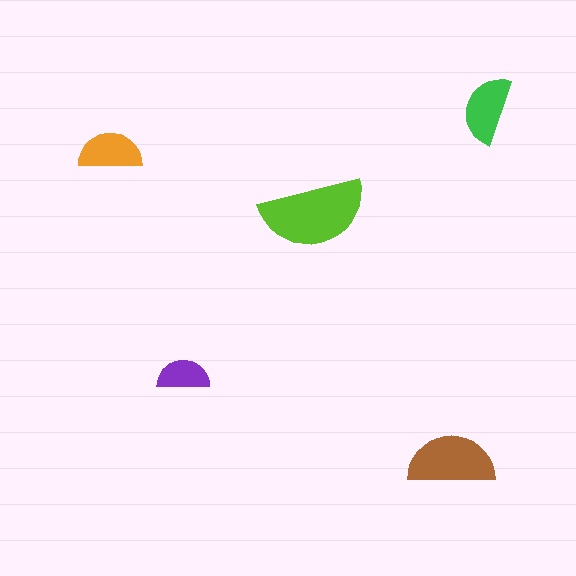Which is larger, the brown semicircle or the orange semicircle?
The brown one.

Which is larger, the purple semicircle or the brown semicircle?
The brown one.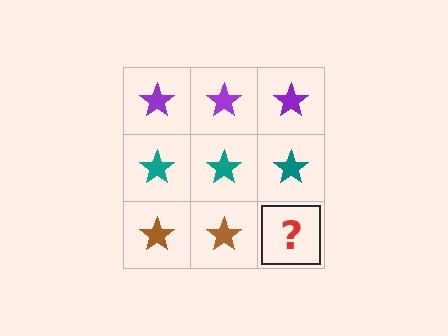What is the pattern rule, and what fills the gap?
The rule is that each row has a consistent color. The gap should be filled with a brown star.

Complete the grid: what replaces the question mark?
The question mark should be replaced with a brown star.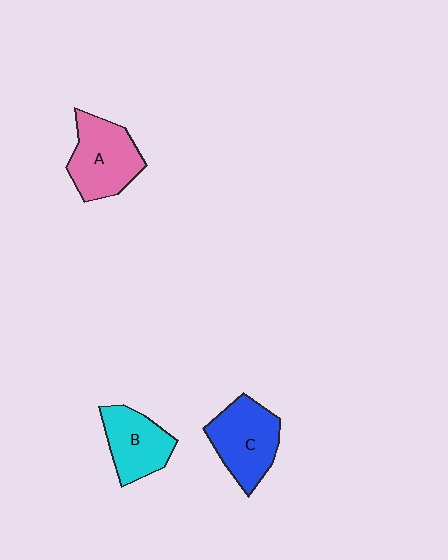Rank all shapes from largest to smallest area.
From largest to smallest: A (pink), C (blue), B (cyan).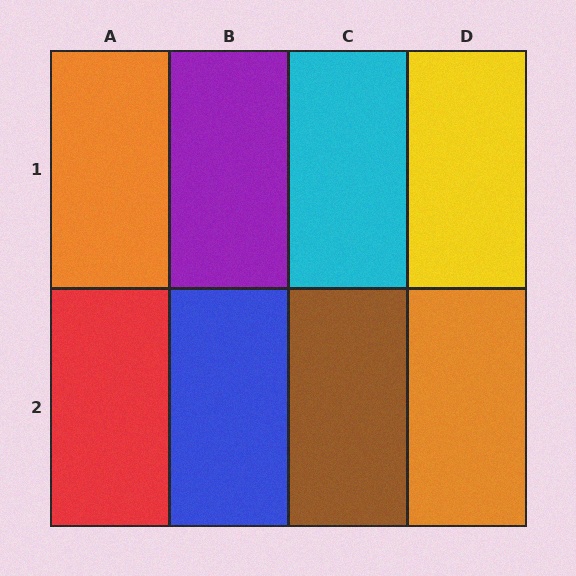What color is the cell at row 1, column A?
Orange.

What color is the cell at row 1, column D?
Yellow.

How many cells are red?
1 cell is red.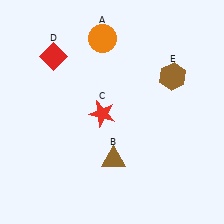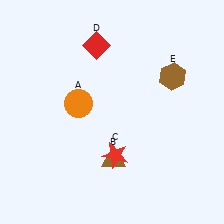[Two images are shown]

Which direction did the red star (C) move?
The red star (C) moved down.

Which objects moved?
The objects that moved are: the orange circle (A), the red star (C), the red diamond (D).